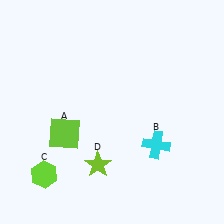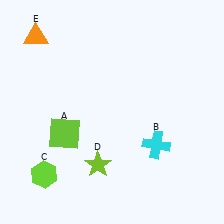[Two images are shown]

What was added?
An orange triangle (E) was added in Image 2.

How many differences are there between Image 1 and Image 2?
There is 1 difference between the two images.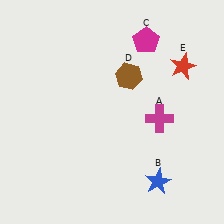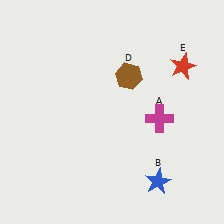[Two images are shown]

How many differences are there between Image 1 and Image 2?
There is 1 difference between the two images.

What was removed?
The magenta pentagon (C) was removed in Image 2.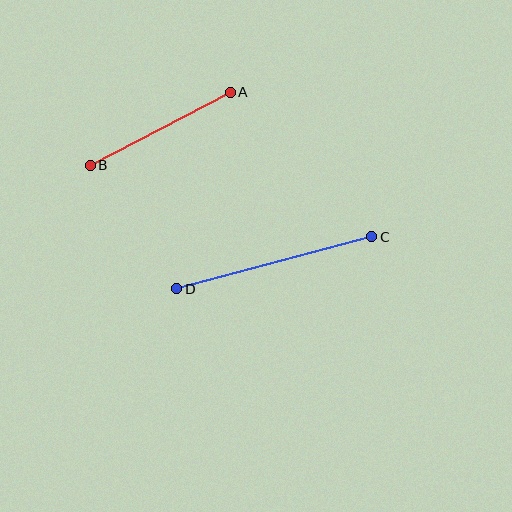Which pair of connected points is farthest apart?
Points C and D are farthest apart.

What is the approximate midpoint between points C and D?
The midpoint is at approximately (274, 263) pixels.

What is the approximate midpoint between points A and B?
The midpoint is at approximately (160, 129) pixels.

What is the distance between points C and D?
The distance is approximately 201 pixels.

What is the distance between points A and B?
The distance is approximately 158 pixels.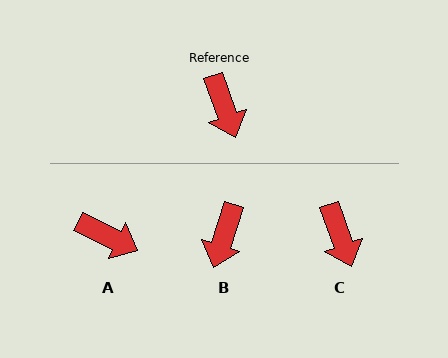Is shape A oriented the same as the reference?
No, it is off by about 44 degrees.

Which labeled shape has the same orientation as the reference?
C.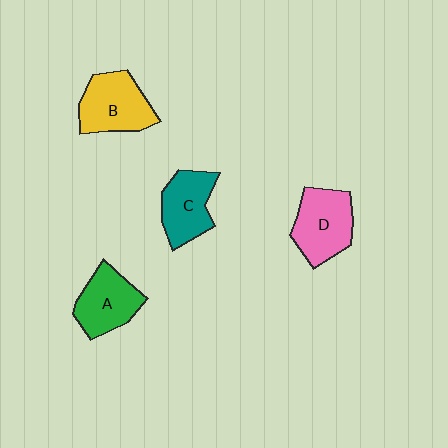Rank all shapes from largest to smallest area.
From largest to smallest: B (yellow), D (pink), A (green), C (teal).